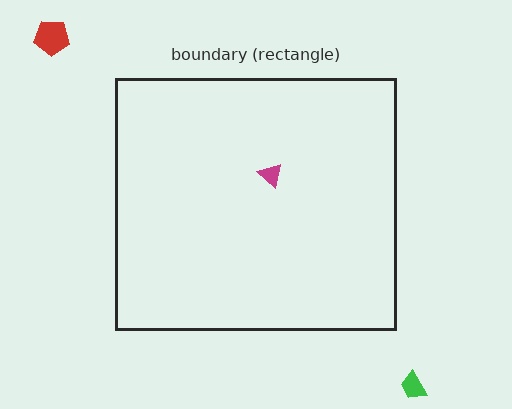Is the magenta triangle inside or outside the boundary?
Inside.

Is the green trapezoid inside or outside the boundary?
Outside.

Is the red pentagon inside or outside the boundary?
Outside.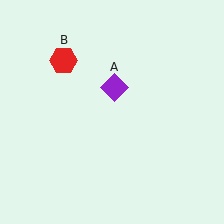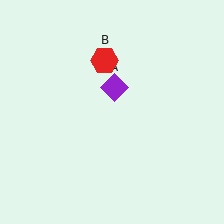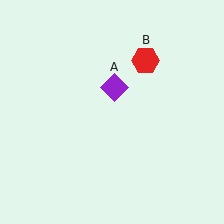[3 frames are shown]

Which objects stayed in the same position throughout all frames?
Purple diamond (object A) remained stationary.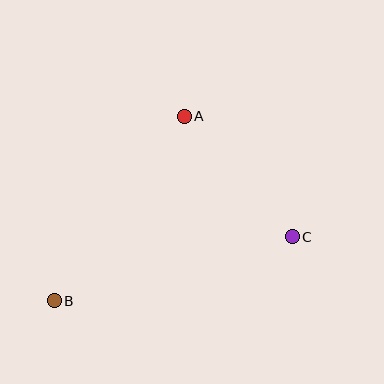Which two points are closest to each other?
Points A and C are closest to each other.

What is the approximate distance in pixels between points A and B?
The distance between A and B is approximately 226 pixels.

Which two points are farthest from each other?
Points B and C are farthest from each other.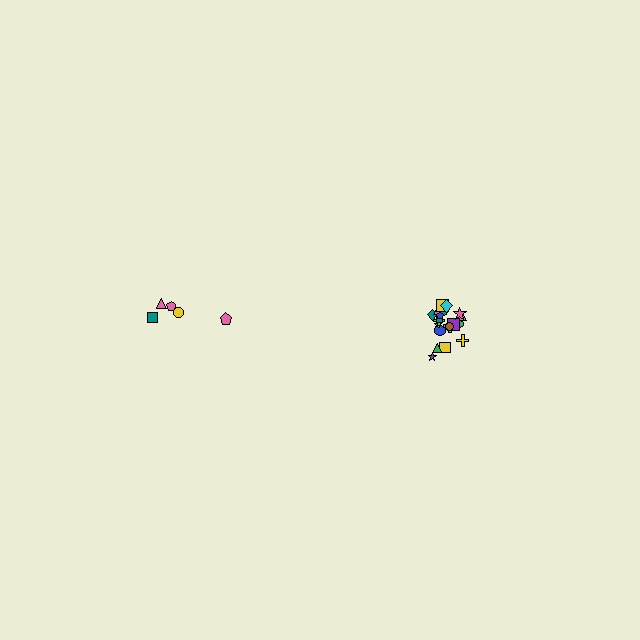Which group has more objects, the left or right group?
The right group.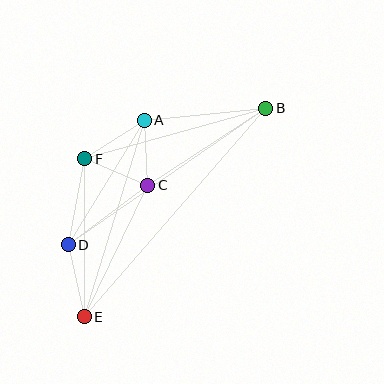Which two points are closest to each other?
Points A and C are closest to each other.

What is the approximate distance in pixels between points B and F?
The distance between B and F is approximately 188 pixels.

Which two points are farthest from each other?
Points B and E are farthest from each other.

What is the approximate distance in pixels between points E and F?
The distance between E and F is approximately 158 pixels.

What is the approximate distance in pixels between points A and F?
The distance between A and F is approximately 71 pixels.